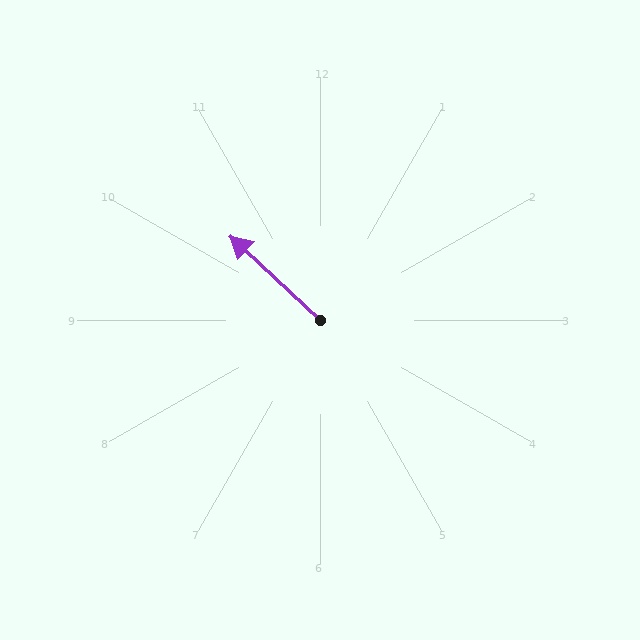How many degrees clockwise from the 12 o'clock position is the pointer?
Approximately 313 degrees.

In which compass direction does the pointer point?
Northwest.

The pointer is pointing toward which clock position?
Roughly 10 o'clock.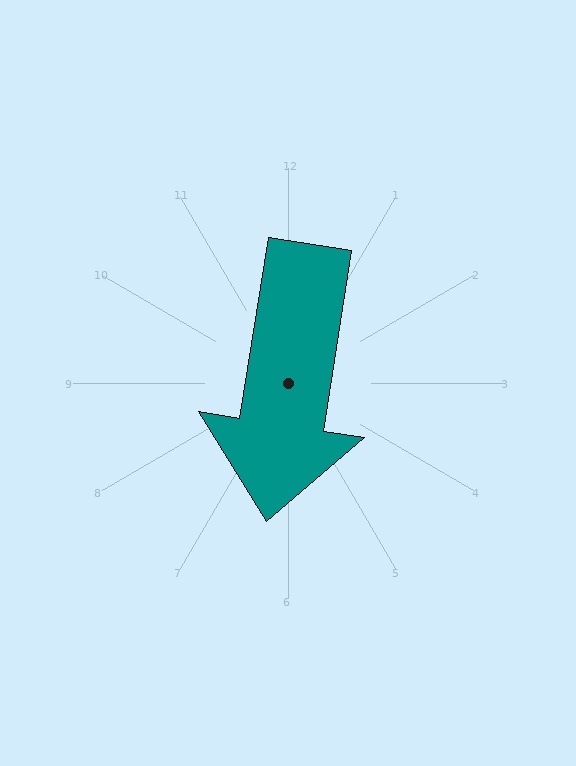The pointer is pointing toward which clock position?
Roughly 6 o'clock.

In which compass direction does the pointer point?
South.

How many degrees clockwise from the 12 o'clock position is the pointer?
Approximately 189 degrees.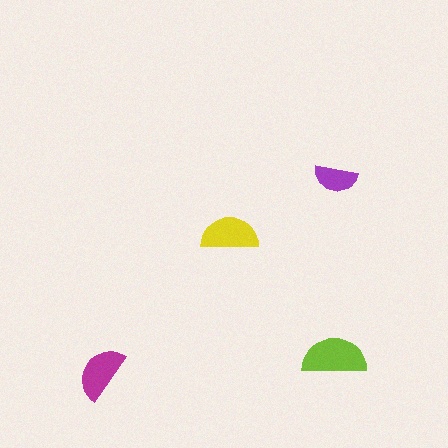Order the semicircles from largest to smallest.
the lime one, the yellow one, the magenta one, the purple one.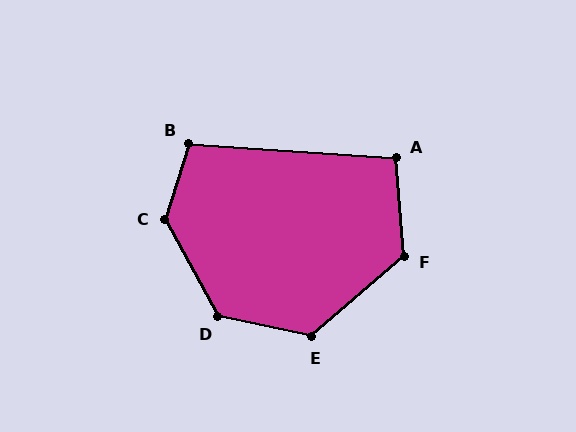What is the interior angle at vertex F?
Approximately 126 degrees (obtuse).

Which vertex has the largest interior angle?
C, at approximately 135 degrees.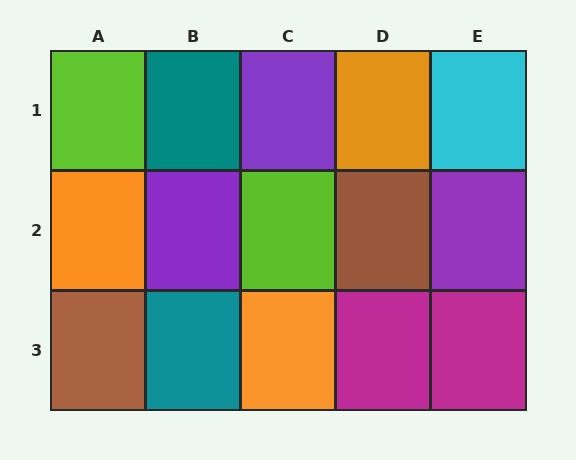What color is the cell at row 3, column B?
Teal.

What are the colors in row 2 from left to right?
Orange, purple, lime, brown, purple.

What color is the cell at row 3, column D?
Magenta.